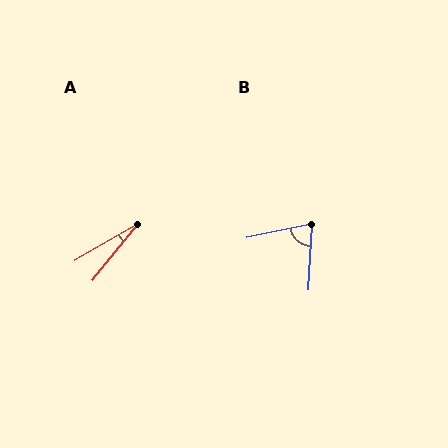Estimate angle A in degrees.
Approximately 21 degrees.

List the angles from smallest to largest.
A (21°), B (75°).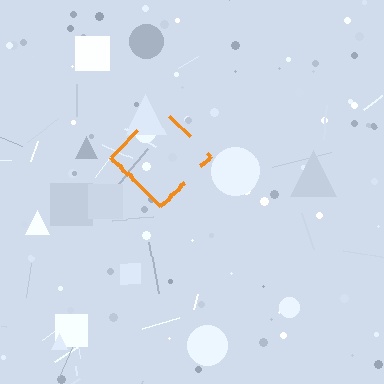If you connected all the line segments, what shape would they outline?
They would outline a diamond.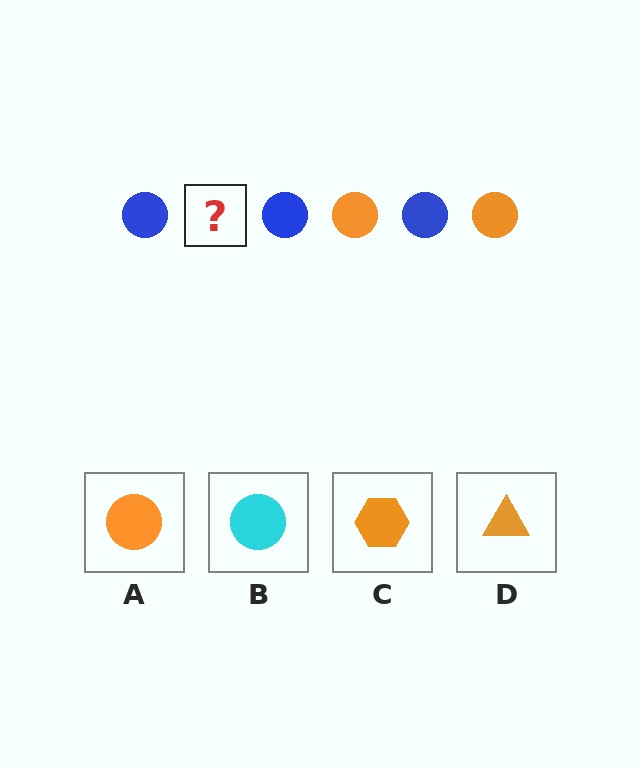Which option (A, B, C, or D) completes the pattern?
A.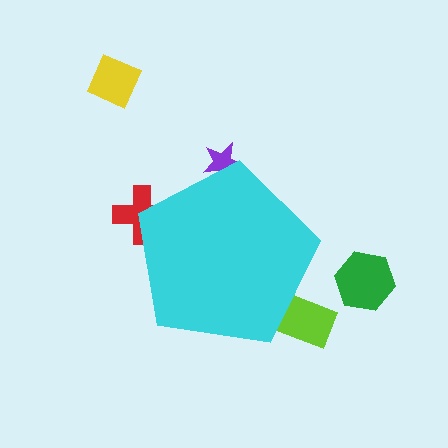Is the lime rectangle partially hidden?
Yes, the lime rectangle is partially hidden behind the cyan pentagon.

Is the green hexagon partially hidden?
No, the green hexagon is fully visible.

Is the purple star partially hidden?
Yes, the purple star is partially hidden behind the cyan pentagon.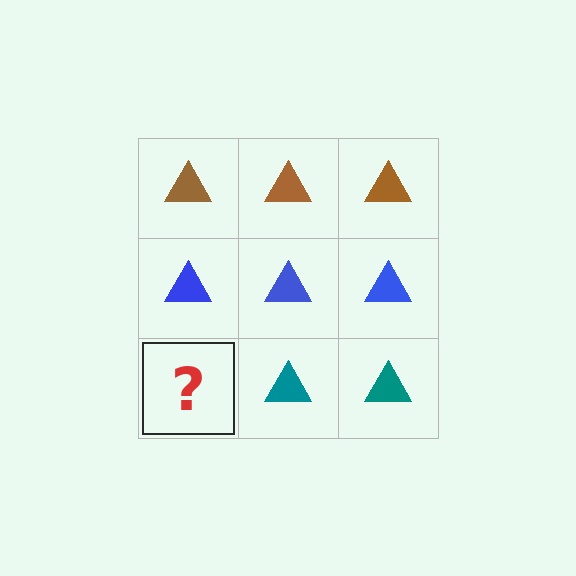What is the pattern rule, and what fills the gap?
The rule is that each row has a consistent color. The gap should be filled with a teal triangle.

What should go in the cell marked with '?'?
The missing cell should contain a teal triangle.